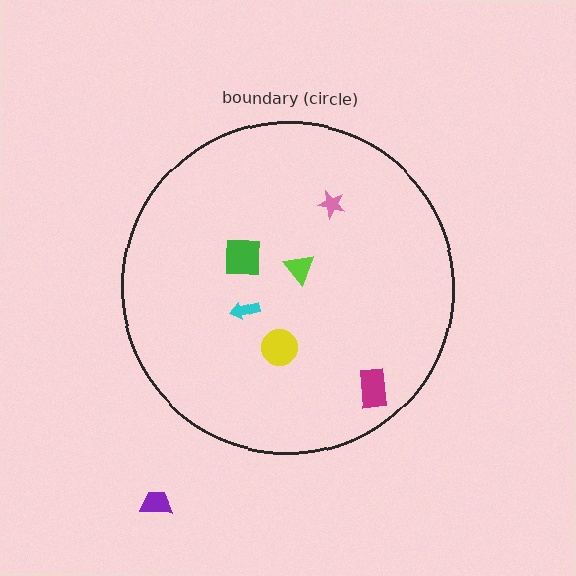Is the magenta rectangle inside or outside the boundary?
Inside.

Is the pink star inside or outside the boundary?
Inside.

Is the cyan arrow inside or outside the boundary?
Inside.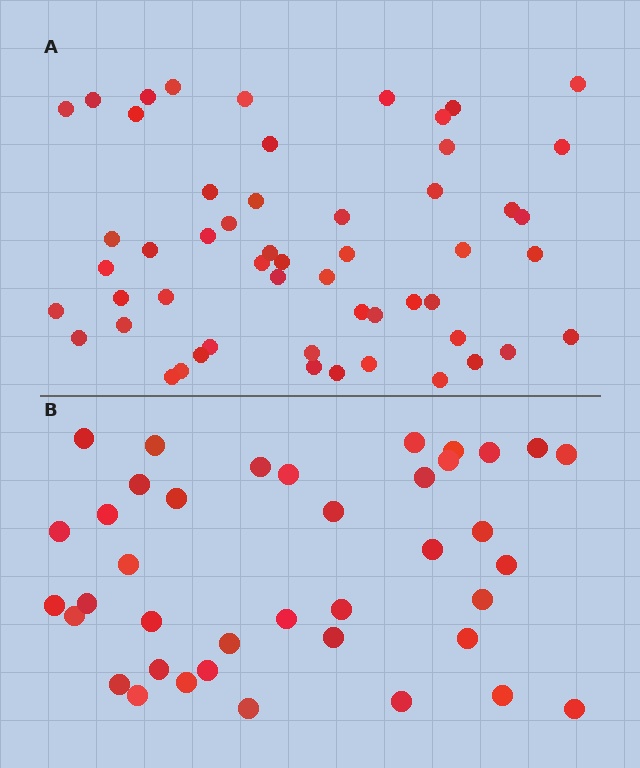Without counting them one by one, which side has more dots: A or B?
Region A (the top region) has more dots.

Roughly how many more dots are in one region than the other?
Region A has approximately 15 more dots than region B.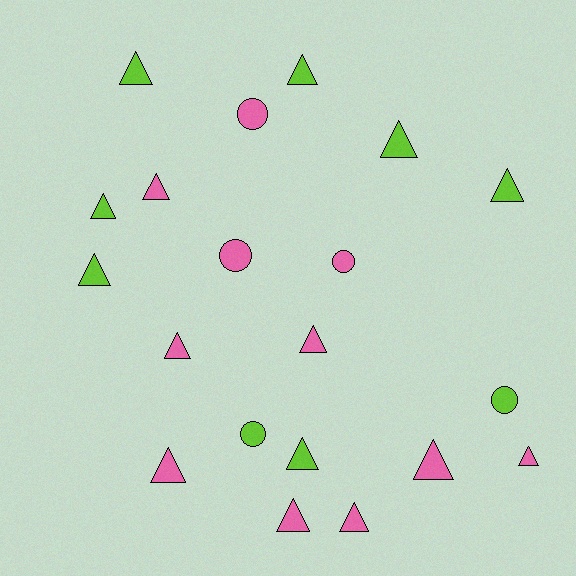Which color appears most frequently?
Pink, with 11 objects.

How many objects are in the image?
There are 20 objects.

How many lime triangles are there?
There are 7 lime triangles.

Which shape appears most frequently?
Triangle, with 15 objects.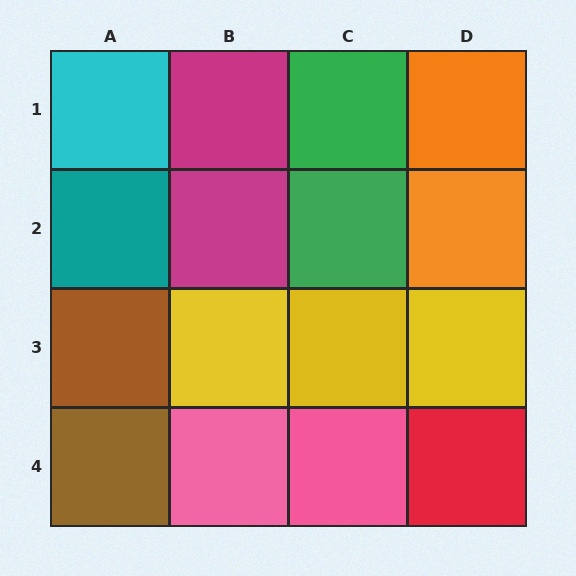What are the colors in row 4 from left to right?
Brown, pink, pink, red.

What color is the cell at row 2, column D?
Orange.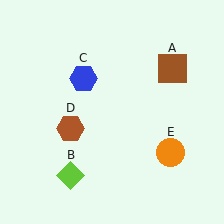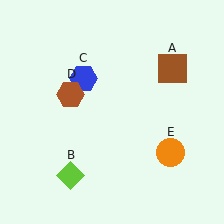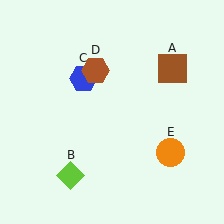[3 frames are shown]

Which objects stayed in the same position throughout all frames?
Brown square (object A) and lime diamond (object B) and blue hexagon (object C) and orange circle (object E) remained stationary.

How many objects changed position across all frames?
1 object changed position: brown hexagon (object D).